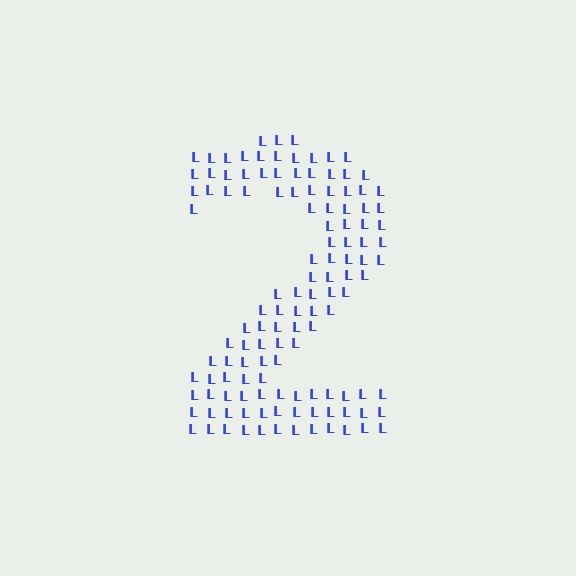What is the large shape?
The large shape is the digit 2.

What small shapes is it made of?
It is made of small letter L's.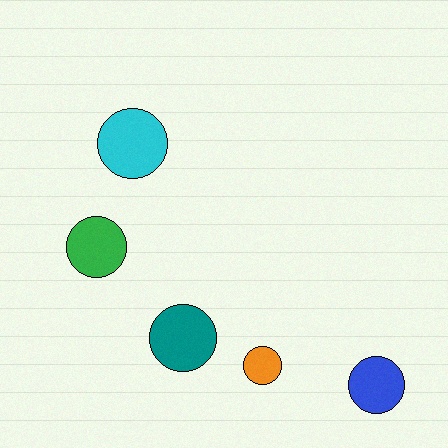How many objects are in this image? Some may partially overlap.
There are 5 objects.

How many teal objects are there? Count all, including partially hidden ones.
There is 1 teal object.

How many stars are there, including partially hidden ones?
There are no stars.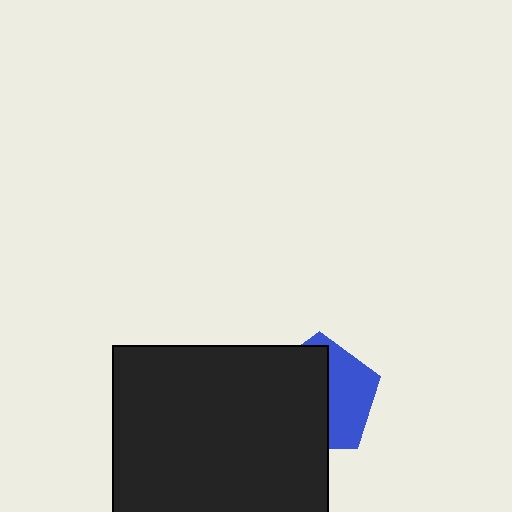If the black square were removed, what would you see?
You would see the complete blue pentagon.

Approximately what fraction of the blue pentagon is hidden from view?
Roughly 59% of the blue pentagon is hidden behind the black square.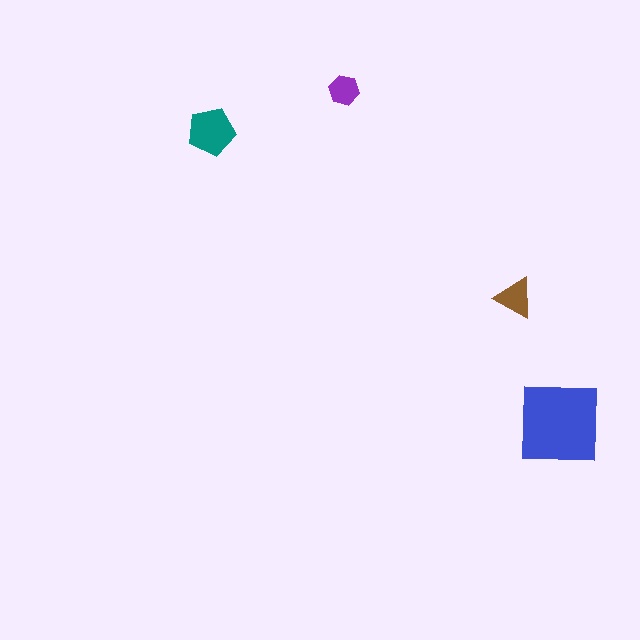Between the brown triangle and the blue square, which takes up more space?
The blue square.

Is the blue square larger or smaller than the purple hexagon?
Larger.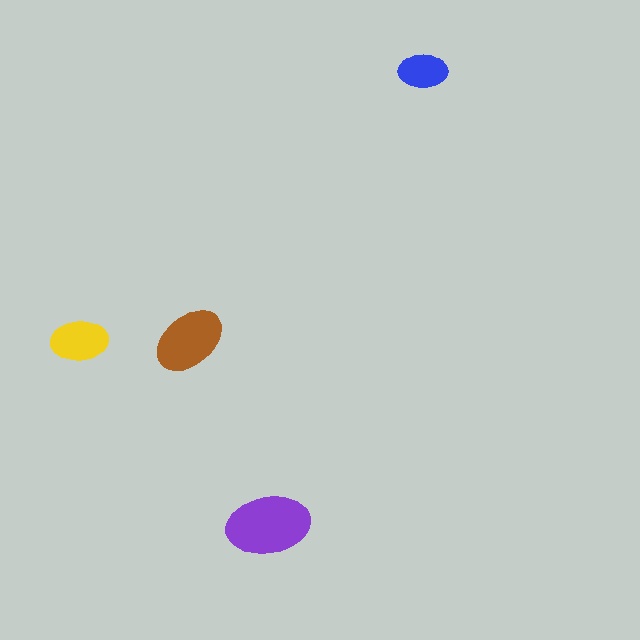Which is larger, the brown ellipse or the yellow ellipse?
The brown one.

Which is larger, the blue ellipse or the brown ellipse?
The brown one.